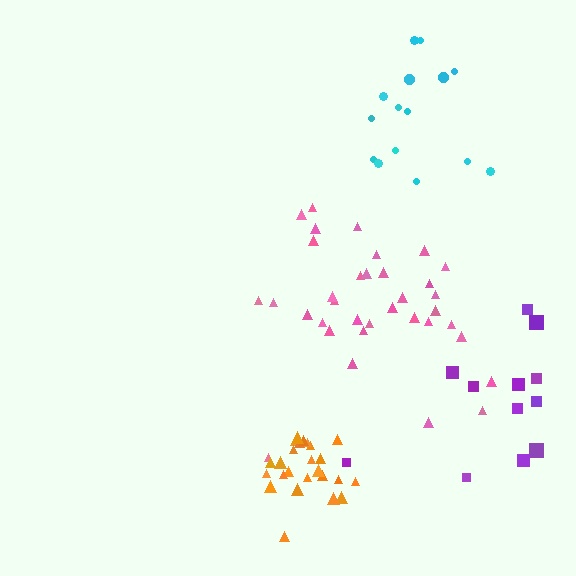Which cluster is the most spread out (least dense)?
Purple.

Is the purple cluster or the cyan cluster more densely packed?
Cyan.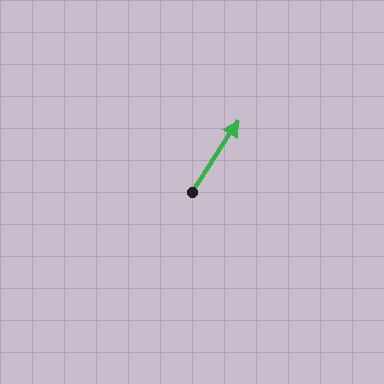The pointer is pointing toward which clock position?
Roughly 1 o'clock.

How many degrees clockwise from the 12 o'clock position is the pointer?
Approximately 33 degrees.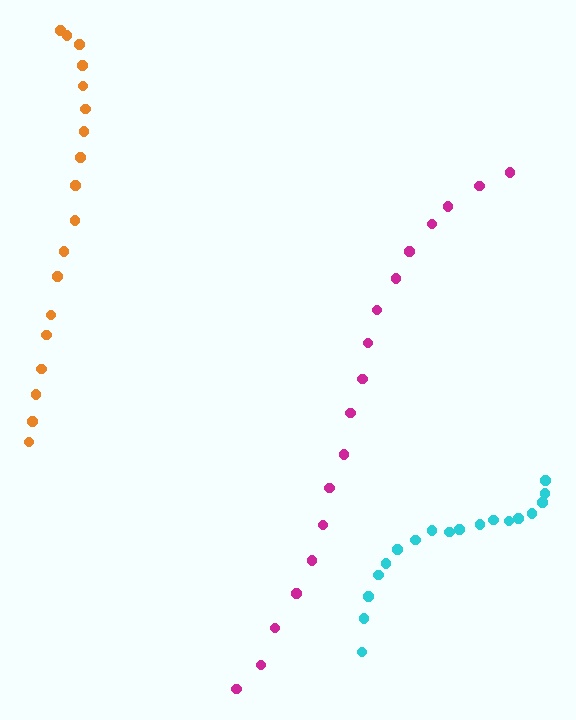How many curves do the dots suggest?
There are 3 distinct paths.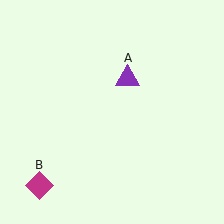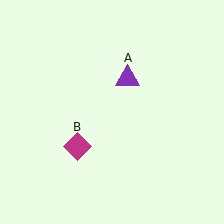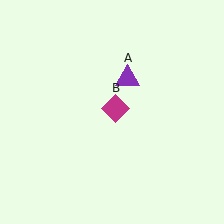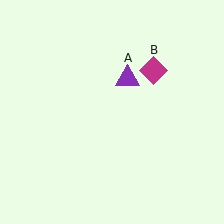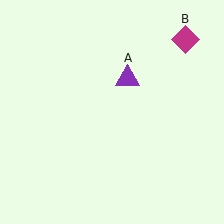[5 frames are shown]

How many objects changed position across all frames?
1 object changed position: magenta diamond (object B).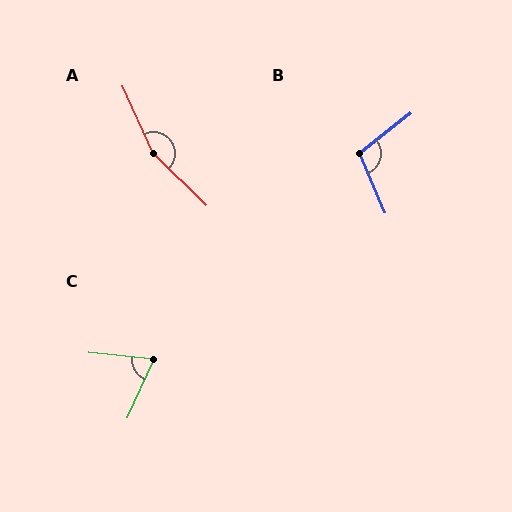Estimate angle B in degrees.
Approximately 105 degrees.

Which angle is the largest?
A, at approximately 159 degrees.